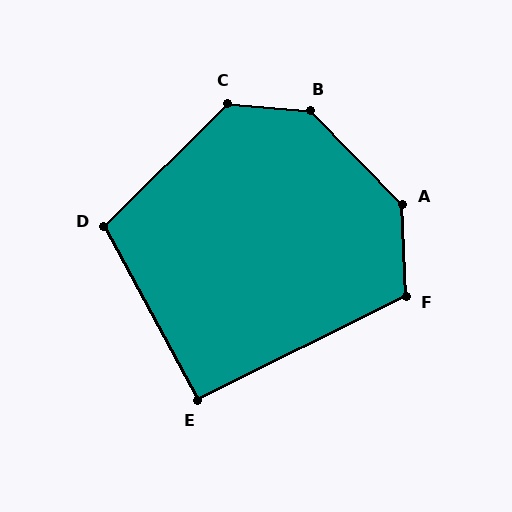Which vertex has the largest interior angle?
B, at approximately 139 degrees.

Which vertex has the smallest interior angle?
E, at approximately 92 degrees.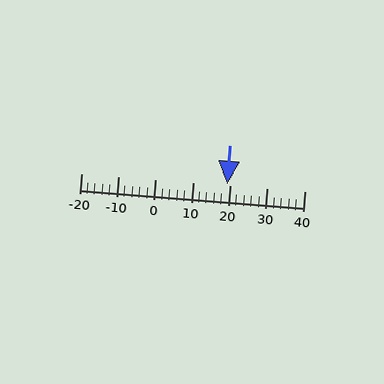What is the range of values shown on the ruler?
The ruler shows values from -20 to 40.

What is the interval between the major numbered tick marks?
The major tick marks are spaced 10 units apart.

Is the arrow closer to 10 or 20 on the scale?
The arrow is closer to 20.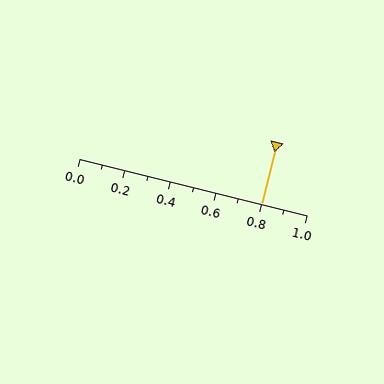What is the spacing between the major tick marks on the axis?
The major ticks are spaced 0.2 apart.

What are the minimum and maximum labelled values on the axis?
The axis runs from 0.0 to 1.0.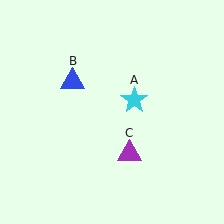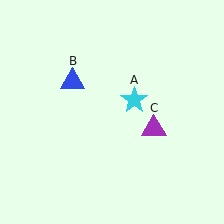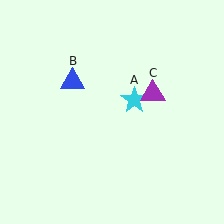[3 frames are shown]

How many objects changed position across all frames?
1 object changed position: purple triangle (object C).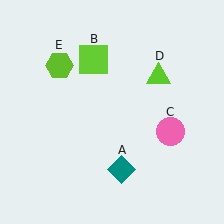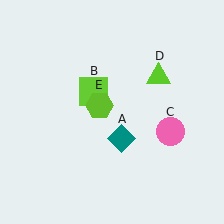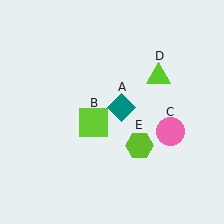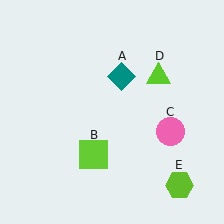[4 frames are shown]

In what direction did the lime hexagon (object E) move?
The lime hexagon (object E) moved down and to the right.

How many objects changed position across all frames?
3 objects changed position: teal diamond (object A), lime square (object B), lime hexagon (object E).